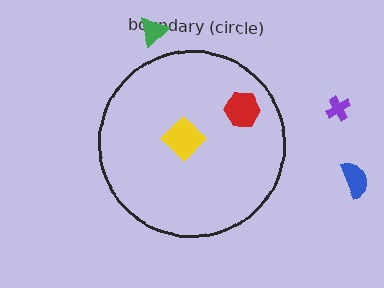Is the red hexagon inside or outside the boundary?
Inside.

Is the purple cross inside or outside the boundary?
Outside.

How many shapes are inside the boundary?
2 inside, 3 outside.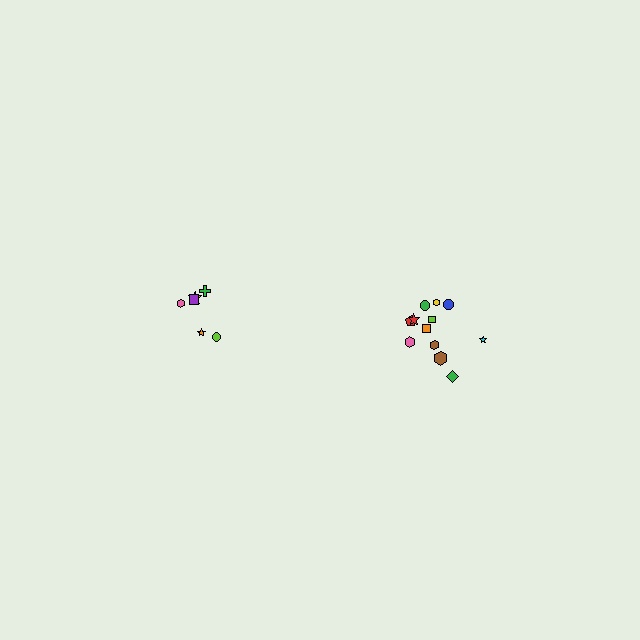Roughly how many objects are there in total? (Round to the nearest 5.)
Roughly 20 objects in total.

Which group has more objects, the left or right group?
The right group.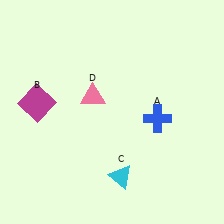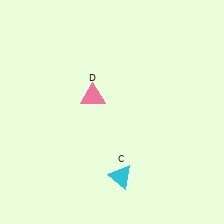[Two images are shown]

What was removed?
The magenta square (B), the blue cross (A) were removed in Image 2.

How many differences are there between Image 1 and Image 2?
There are 2 differences between the two images.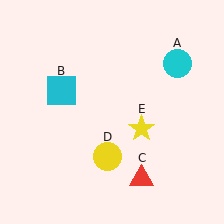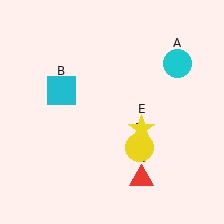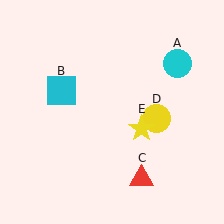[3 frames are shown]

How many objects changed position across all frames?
1 object changed position: yellow circle (object D).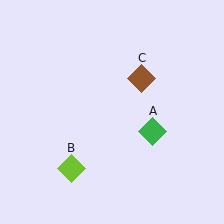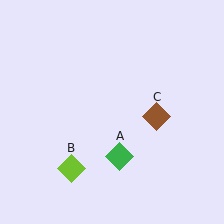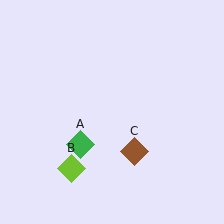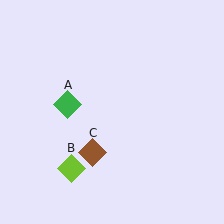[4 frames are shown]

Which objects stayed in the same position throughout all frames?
Lime diamond (object B) remained stationary.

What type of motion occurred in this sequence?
The green diamond (object A), brown diamond (object C) rotated clockwise around the center of the scene.